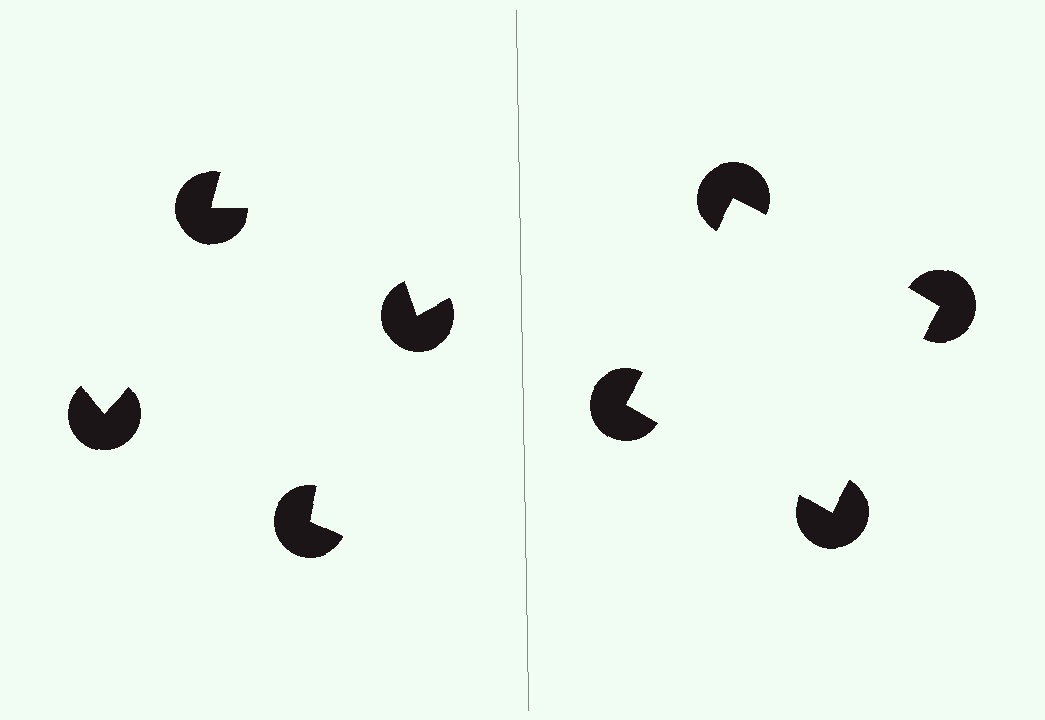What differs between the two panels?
The pac-man discs are positioned identically on both sides; only the wedge orientations differ. On the right they align to a square; on the left they are misaligned.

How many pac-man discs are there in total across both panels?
8 — 4 on each side.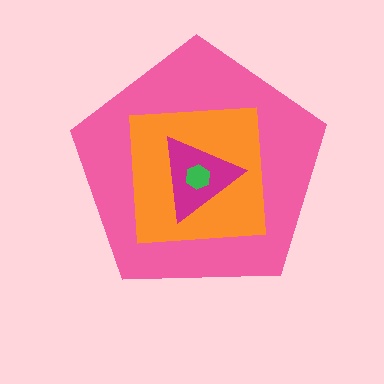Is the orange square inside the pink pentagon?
Yes.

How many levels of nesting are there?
4.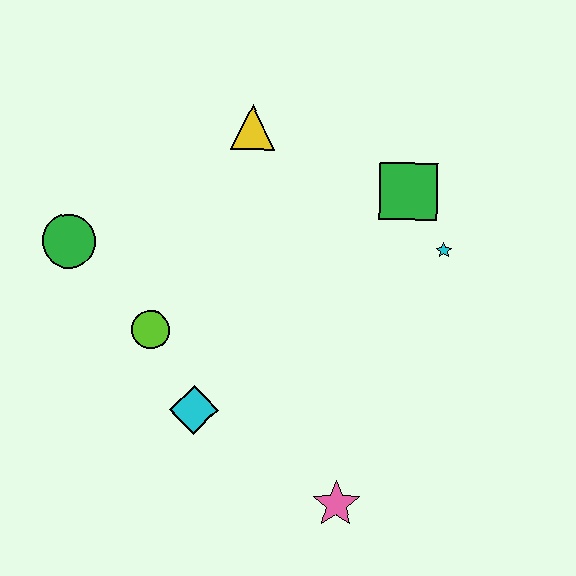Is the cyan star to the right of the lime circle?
Yes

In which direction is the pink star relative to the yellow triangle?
The pink star is below the yellow triangle.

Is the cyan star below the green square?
Yes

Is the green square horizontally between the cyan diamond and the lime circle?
No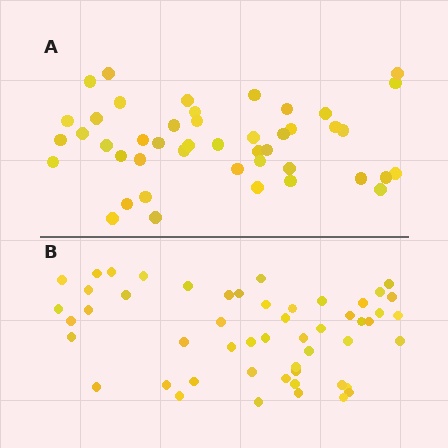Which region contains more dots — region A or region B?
Region B (the bottom region) has more dots.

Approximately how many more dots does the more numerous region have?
Region B has roughly 8 or so more dots than region A.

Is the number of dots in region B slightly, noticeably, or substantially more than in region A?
Region B has only slightly more — the two regions are fairly close. The ratio is roughly 1.2 to 1.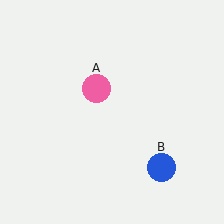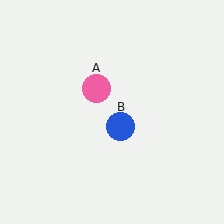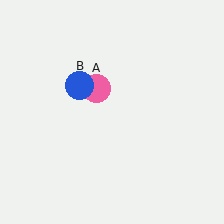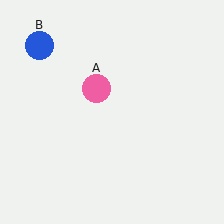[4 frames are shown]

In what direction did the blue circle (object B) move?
The blue circle (object B) moved up and to the left.